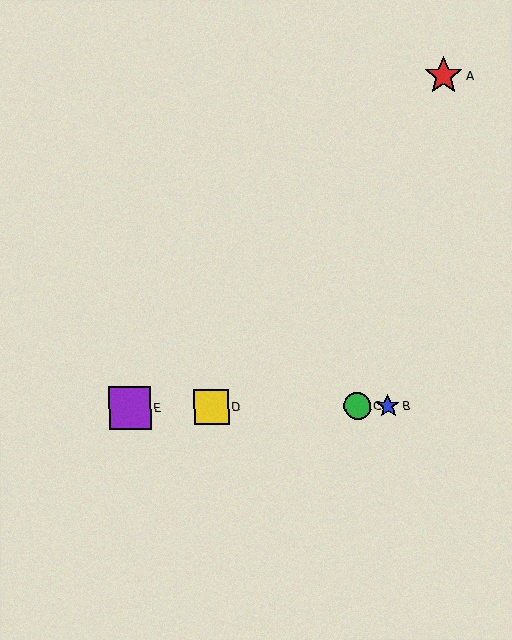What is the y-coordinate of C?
Object C is at y≈406.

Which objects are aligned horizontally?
Objects B, C, D, E are aligned horizontally.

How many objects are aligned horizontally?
4 objects (B, C, D, E) are aligned horizontally.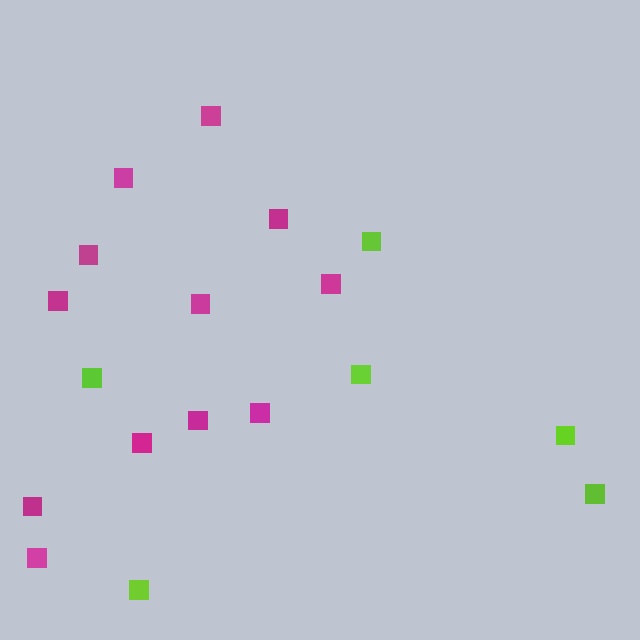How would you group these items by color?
There are 2 groups: one group of lime squares (6) and one group of magenta squares (12).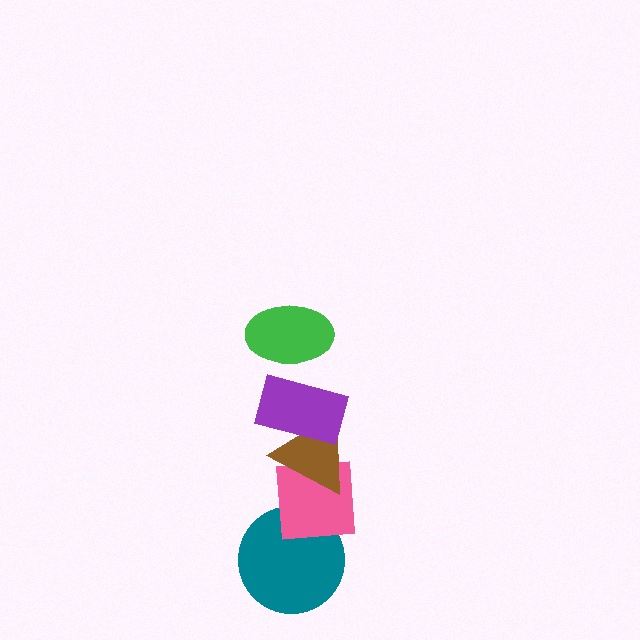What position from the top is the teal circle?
The teal circle is 5th from the top.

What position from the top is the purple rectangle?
The purple rectangle is 2nd from the top.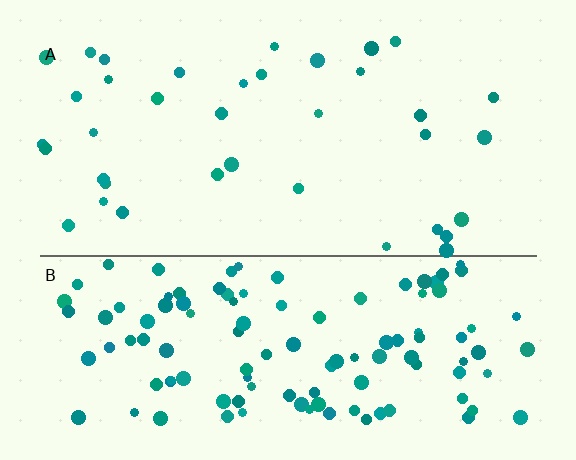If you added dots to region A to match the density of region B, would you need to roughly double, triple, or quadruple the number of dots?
Approximately triple.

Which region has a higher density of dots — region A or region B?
B (the bottom).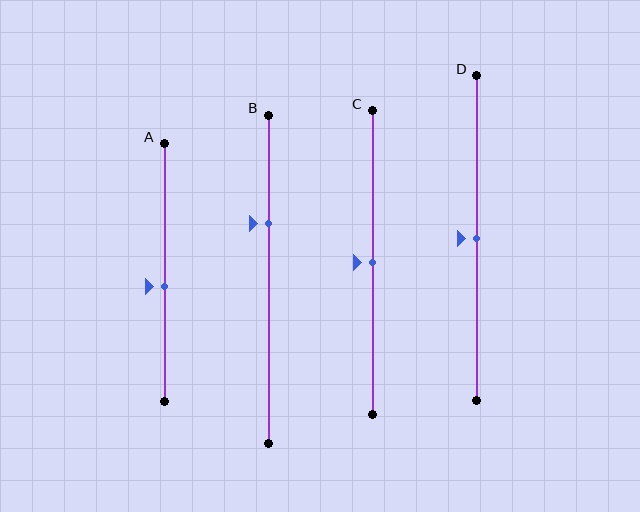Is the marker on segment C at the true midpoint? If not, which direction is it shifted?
Yes, the marker on segment C is at the true midpoint.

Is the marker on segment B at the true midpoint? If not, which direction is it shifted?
No, the marker on segment B is shifted upward by about 17% of the segment length.